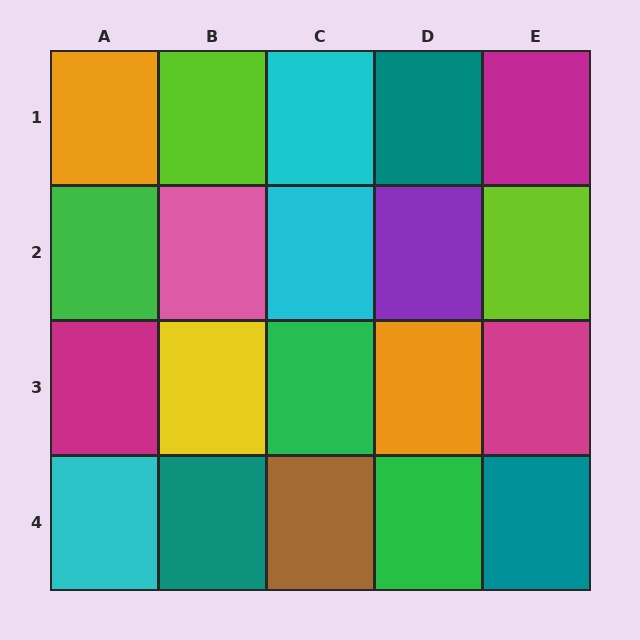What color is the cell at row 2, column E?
Lime.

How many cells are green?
3 cells are green.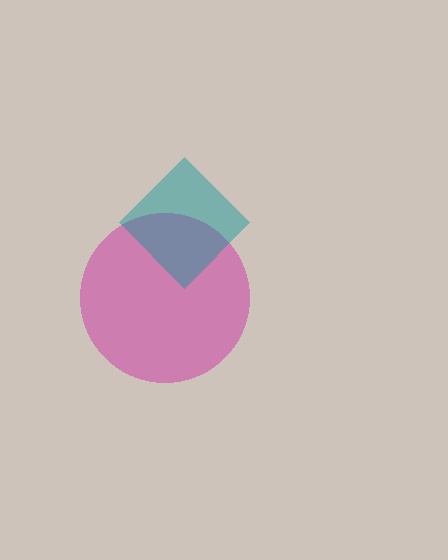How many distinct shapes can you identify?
There are 2 distinct shapes: a magenta circle, a teal diamond.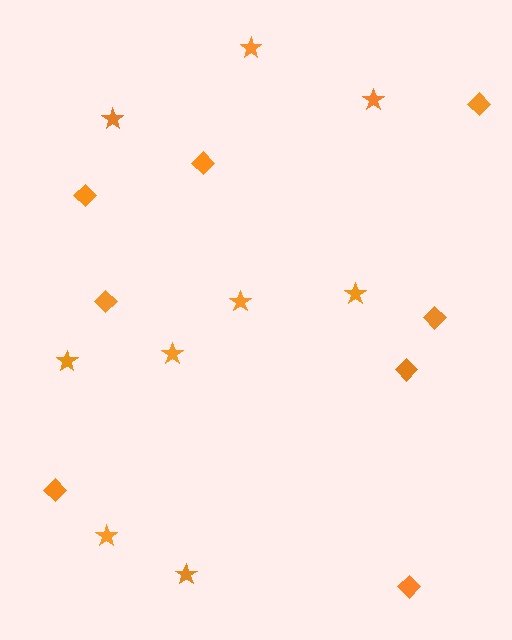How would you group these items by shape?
There are 2 groups: one group of stars (9) and one group of diamonds (8).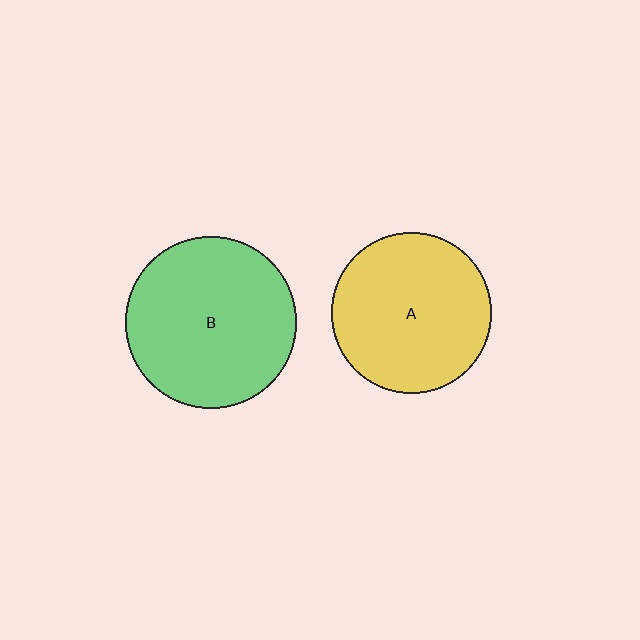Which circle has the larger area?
Circle B (green).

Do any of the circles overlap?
No, none of the circles overlap.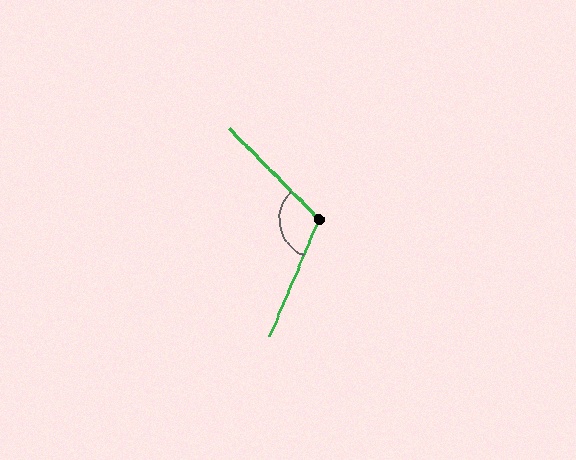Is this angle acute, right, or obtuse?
It is obtuse.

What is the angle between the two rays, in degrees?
Approximately 112 degrees.